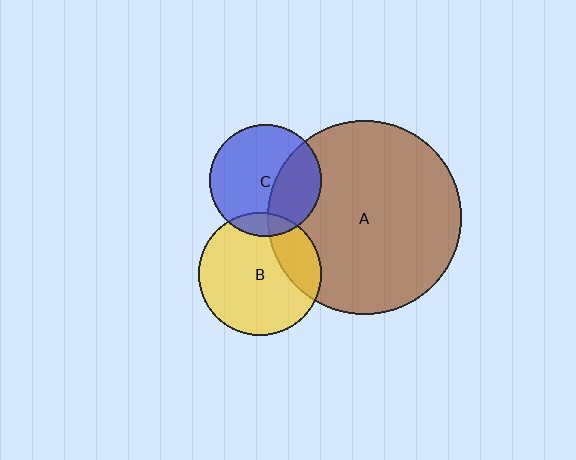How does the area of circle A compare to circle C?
Approximately 3.0 times.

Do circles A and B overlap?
Yes.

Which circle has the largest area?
Circle A (brown).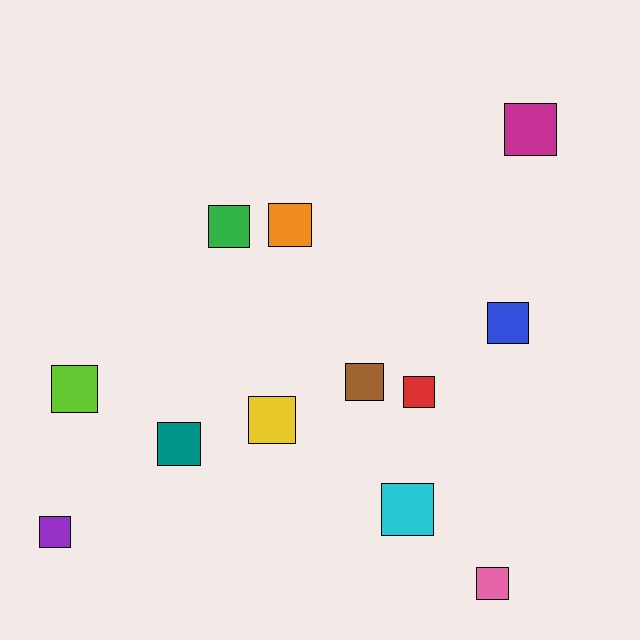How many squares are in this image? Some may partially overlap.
There are 12 squares.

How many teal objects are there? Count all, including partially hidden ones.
There is 1 teal object.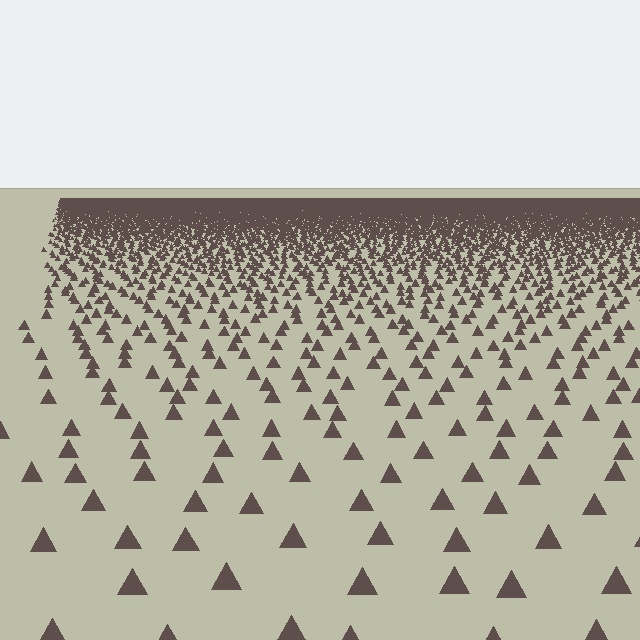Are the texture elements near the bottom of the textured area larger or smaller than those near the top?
Larger. Near the bottom, elements are closer to the viewer and appear at a bigger on-screen size.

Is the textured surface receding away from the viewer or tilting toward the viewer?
The surface is receding away from the viewer. Texture elements get smaller and denser toward the top.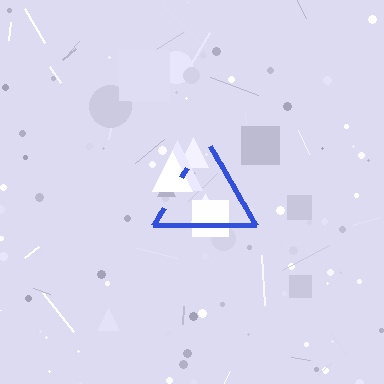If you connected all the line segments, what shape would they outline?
They would outline a triangle.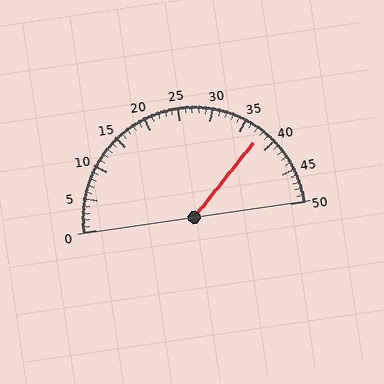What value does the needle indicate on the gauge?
The needle indicates approximately 38.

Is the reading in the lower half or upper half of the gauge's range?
The reading is in the upper half of the range (0 to 50).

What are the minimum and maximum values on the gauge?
The gauge ranges from 0 to 50.